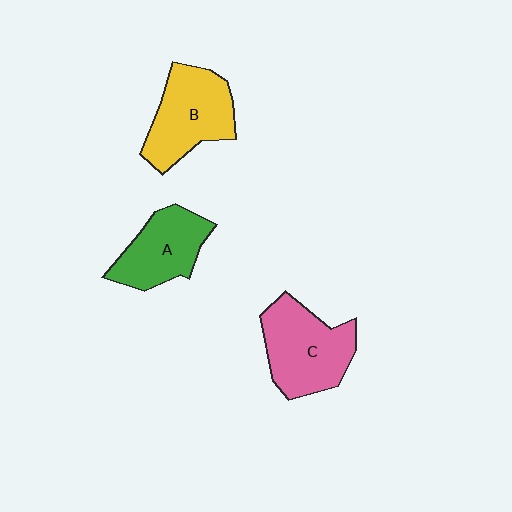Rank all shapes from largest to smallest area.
From largest to smallest: C (pink), B (yellow), A (green).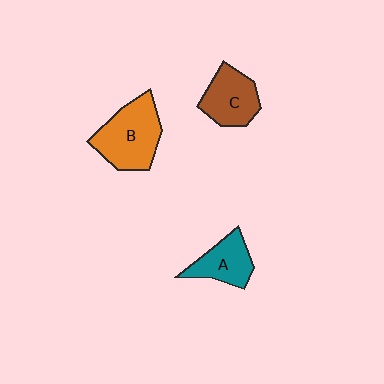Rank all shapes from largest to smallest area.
From largest to smallest: B (orange), C (brown), A (teal).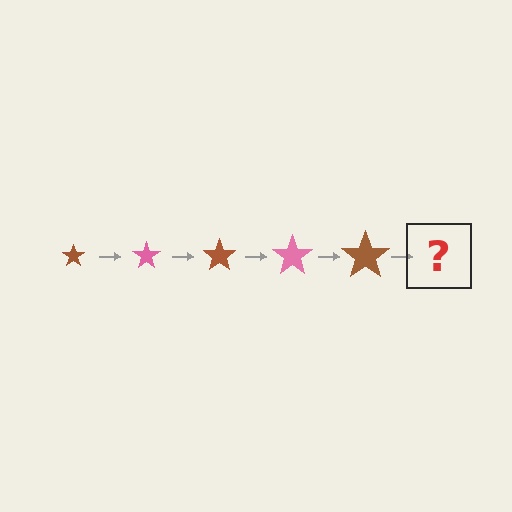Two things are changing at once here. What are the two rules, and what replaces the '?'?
The two rules are that the star grows larger each step and the color cycles through brown and pink. The '?' should be a pink star, larger than the previous one.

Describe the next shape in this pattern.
It should be a pink star, larger than the previous one.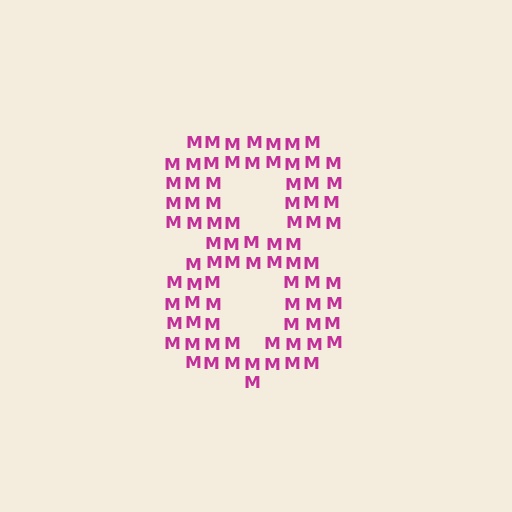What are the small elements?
The small elements are letter M's.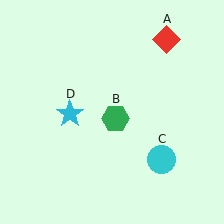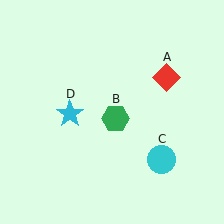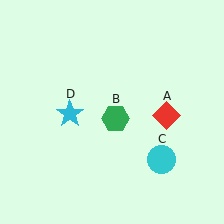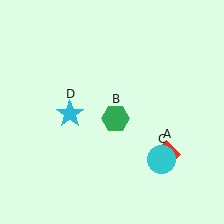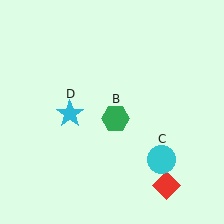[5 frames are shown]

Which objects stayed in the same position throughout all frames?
Green hexagon (object B) and cyan circle (object C) and cyan star (object D) remained stationary.